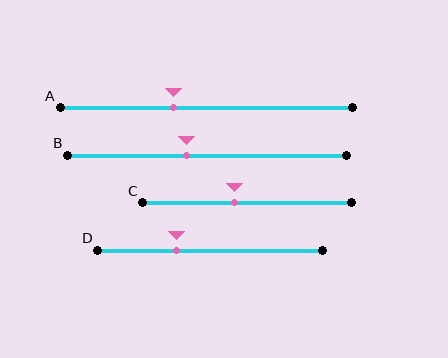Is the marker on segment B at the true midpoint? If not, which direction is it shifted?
No, the marker on segment B is shifted to the left by about 8% of the segment length.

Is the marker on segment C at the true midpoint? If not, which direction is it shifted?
No, the marker on segment C is shifted to the left by about 6% of the segment length.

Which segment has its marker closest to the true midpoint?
Segment C has its marker closest to the true midpoint.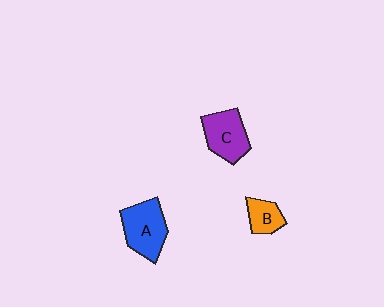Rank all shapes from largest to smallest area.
From largest to smallest: A (blue), C (purple), B (orange).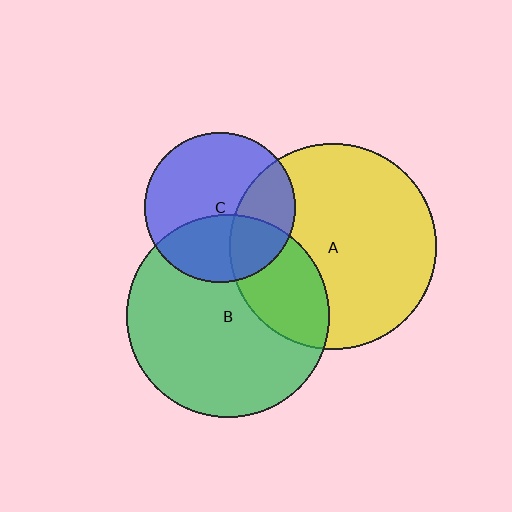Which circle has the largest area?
Circle A (yellow).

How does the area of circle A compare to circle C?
Approximately 1.9 times.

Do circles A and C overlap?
Yes.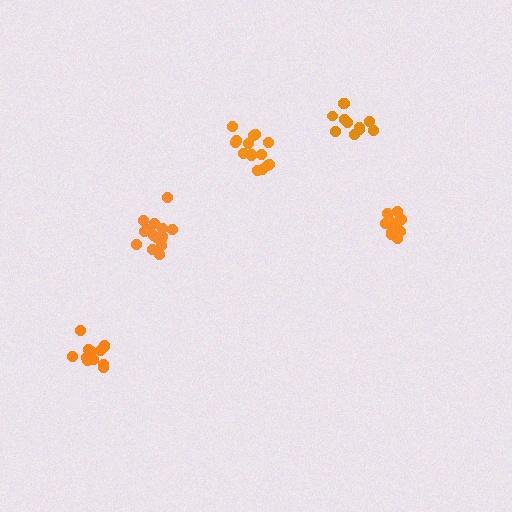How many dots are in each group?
Group 1: 15 dots, Group 2: 14 dots, Group 3: 15 dots, Group 4: 13 dots, Group 5: 11 dots (68 total).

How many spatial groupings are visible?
There are 5 spatial groupings.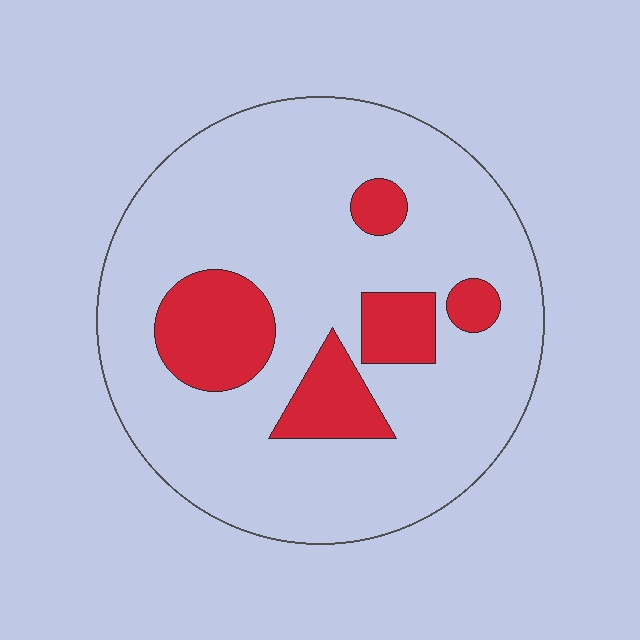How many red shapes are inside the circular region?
5.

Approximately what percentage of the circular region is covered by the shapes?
Approximately 20%.